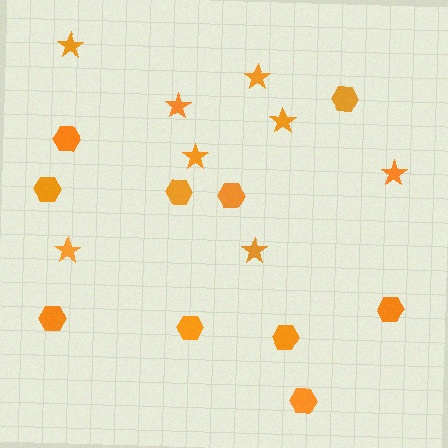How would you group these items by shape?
There are 2 groups: one group of stars (8) and one group of hexagons (10).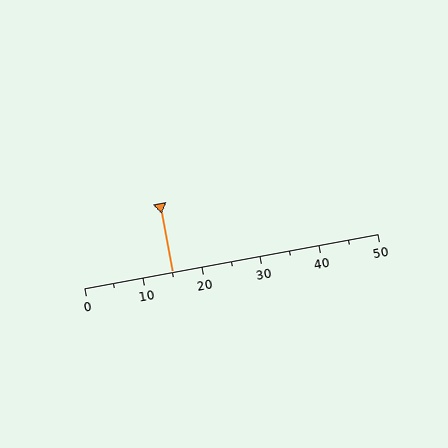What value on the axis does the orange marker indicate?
The marker indicates approximately 15.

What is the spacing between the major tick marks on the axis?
The major ticks are spaced 10 apart.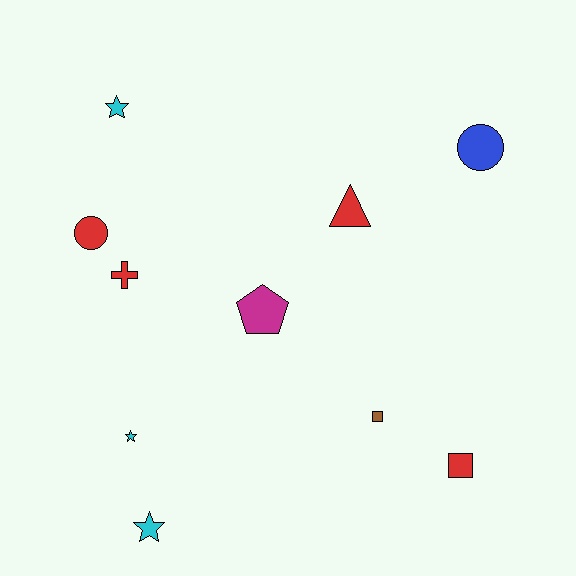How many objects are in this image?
There are 10 objects.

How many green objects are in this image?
There are no green objects.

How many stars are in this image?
There are 3 stars.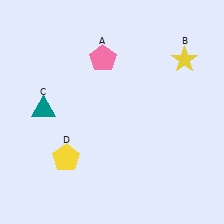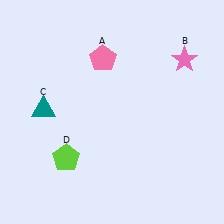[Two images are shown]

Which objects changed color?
B changed from yellow to pink. D changed from yellow to lime.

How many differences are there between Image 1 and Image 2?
There are 2 differences between the two images.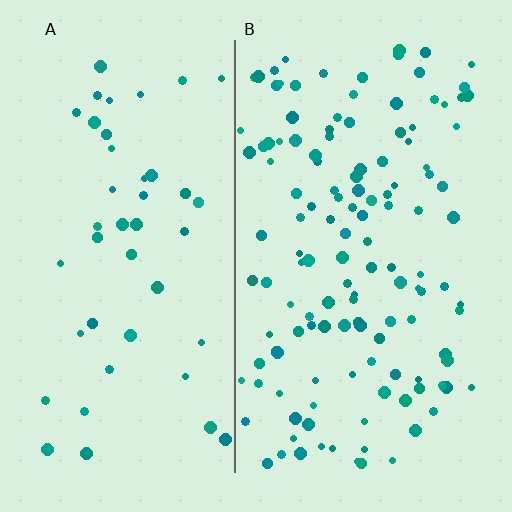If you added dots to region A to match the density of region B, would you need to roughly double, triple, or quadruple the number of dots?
Approximately triple.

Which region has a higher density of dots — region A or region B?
B (the right).